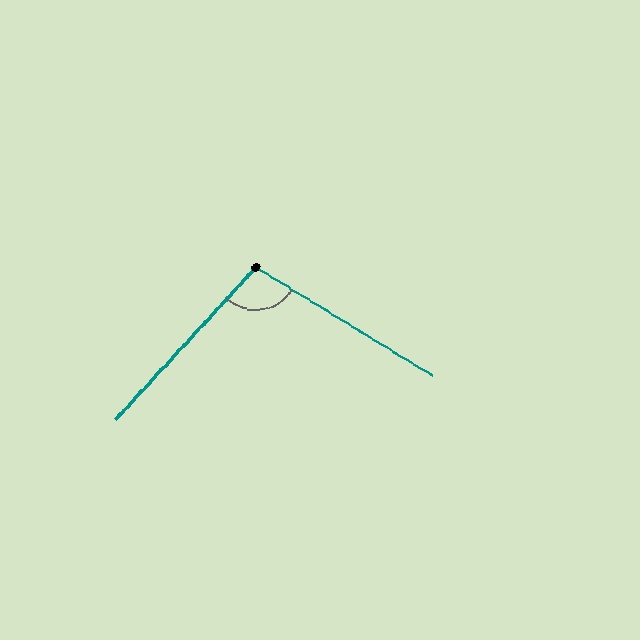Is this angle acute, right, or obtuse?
It is obtuse.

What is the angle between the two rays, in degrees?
Approximately 101 degrees.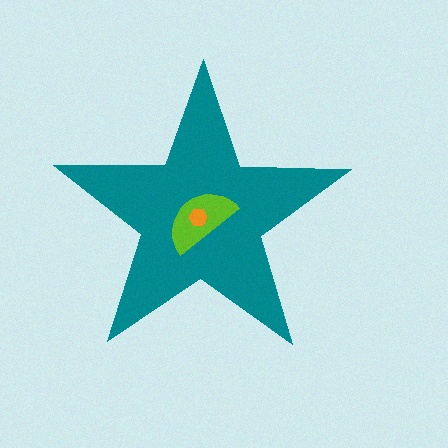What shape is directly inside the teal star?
The lime semicircle.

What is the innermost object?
The orange hexagon.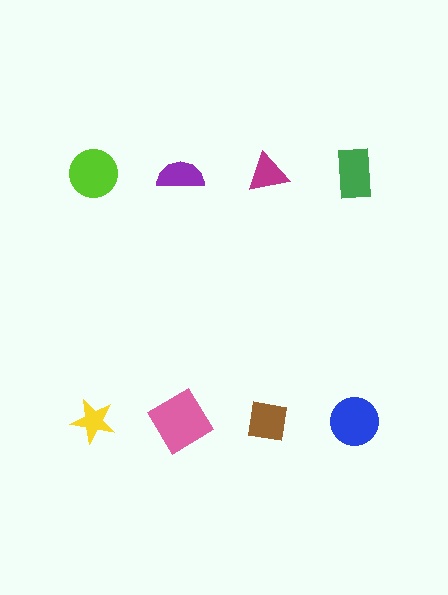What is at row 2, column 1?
A yellow star.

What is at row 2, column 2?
A pink diamond.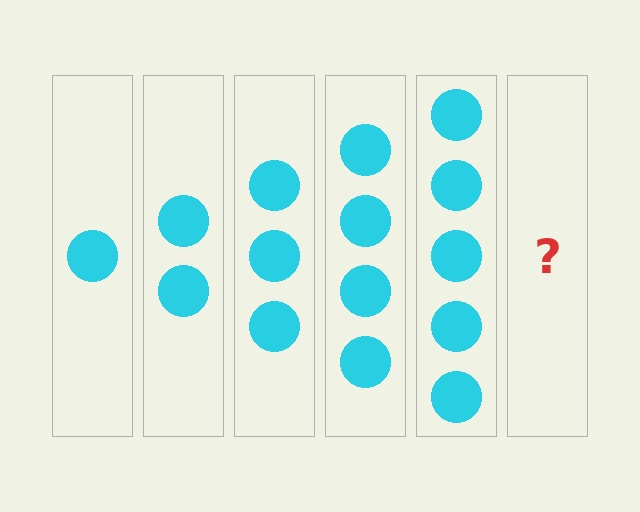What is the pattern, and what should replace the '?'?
The pattern is that each step adds one more circle. The '?' should be 6 circles.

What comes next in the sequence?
The next element should be 6 circles.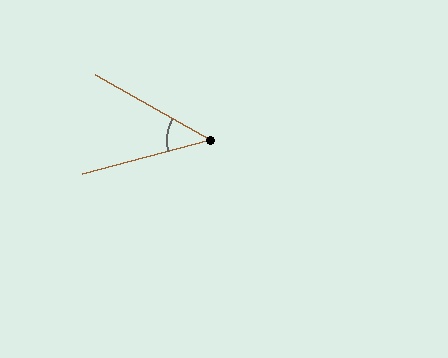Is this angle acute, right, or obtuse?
It is acute.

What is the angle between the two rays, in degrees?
Approximately 44 degrees.